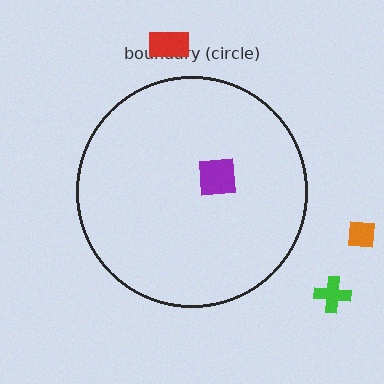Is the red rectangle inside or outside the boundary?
Outside.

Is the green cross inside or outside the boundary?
Outside.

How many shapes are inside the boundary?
1 inside, 3 outside.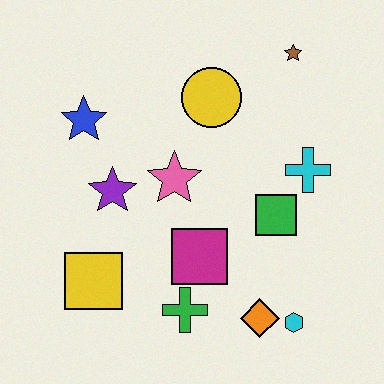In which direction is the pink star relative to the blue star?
The pink star is to the right of the blue star.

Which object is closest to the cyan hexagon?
The orange diamond is closest to the cyan hexagon.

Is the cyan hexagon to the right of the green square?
Yes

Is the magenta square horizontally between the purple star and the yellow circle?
Yes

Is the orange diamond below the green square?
Yes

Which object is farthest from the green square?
The blue star is farthest from the green square.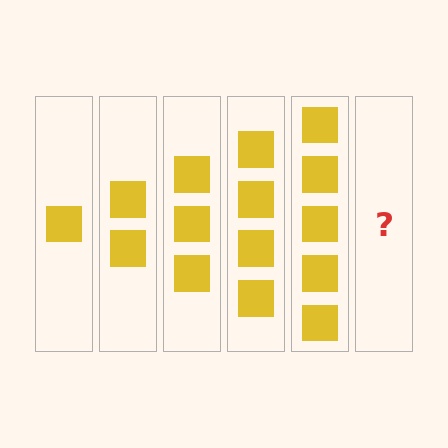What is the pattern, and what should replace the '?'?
The pattern is that each step adds one more square. The '?' should be 6 squares.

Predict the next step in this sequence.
The next step is 6 squares.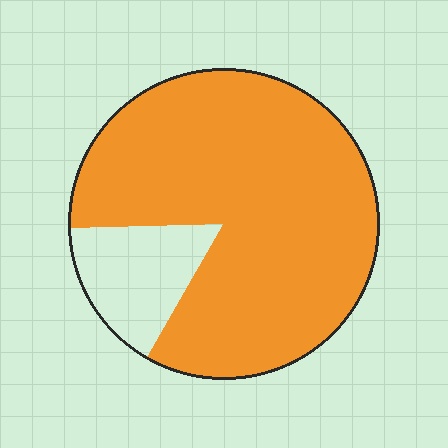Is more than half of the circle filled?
Yes.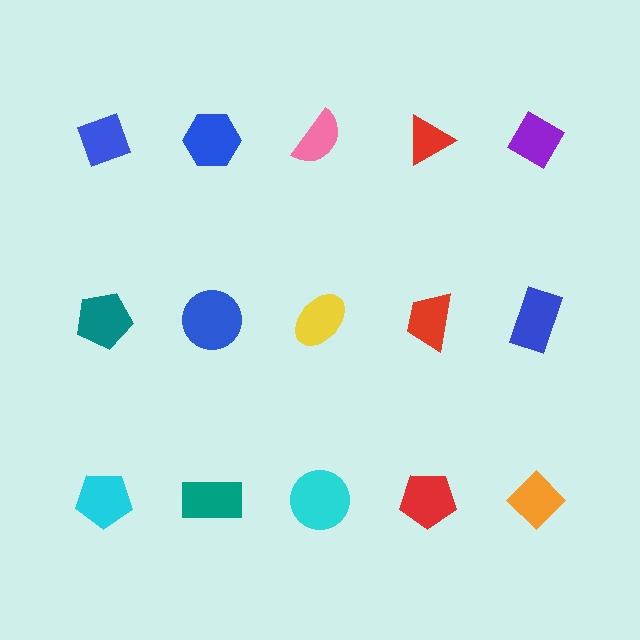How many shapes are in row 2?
5 shapes.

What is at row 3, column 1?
A cyan pentagon.